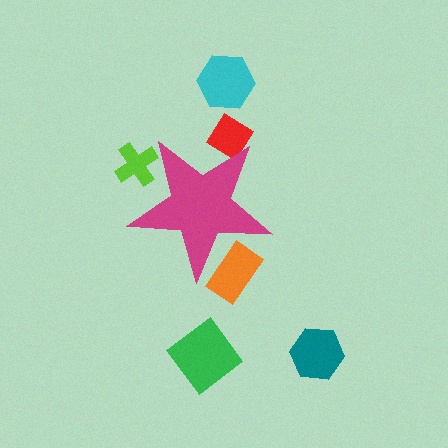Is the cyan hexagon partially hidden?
No, the cyan hexagon is fully visible.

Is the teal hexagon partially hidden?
No, the teal hexagon is fully visible.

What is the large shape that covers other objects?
A magenta star.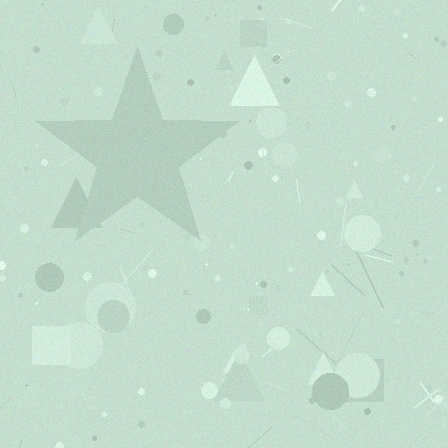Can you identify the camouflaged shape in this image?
The camouflaged shape is a star.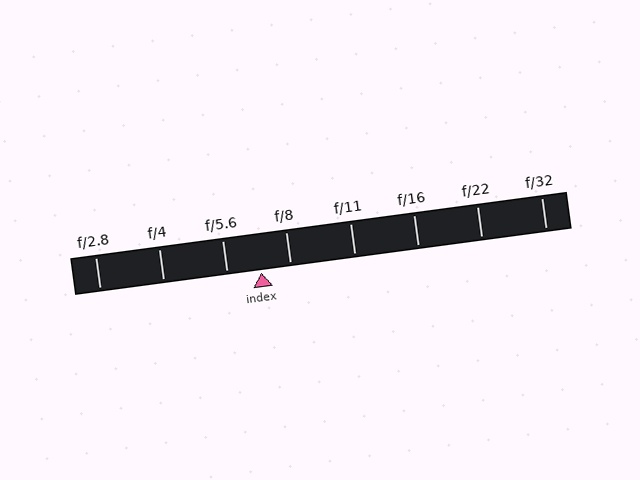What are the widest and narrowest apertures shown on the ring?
The widest aperture shown is f/2.8 and the narrowest is f/32.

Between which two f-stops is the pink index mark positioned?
The index mark is between f/5.6 and f/8.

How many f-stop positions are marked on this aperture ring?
There are 8 f-stop positions marked.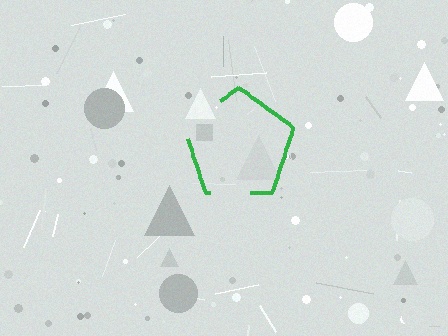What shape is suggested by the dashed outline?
The dashed outline suggests a pentagon.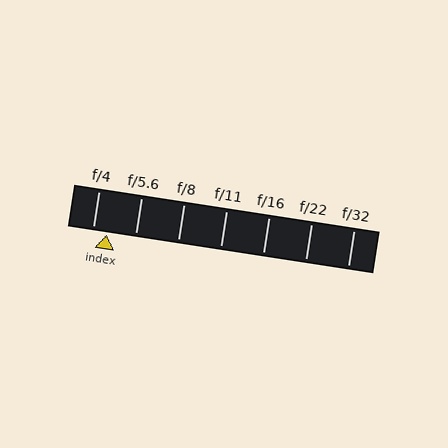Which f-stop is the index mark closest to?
The index mark is closest to f/4.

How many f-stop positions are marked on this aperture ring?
There are 7 f-stop positions marked.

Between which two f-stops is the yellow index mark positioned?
The index mark is between f/4 and f/5.6.